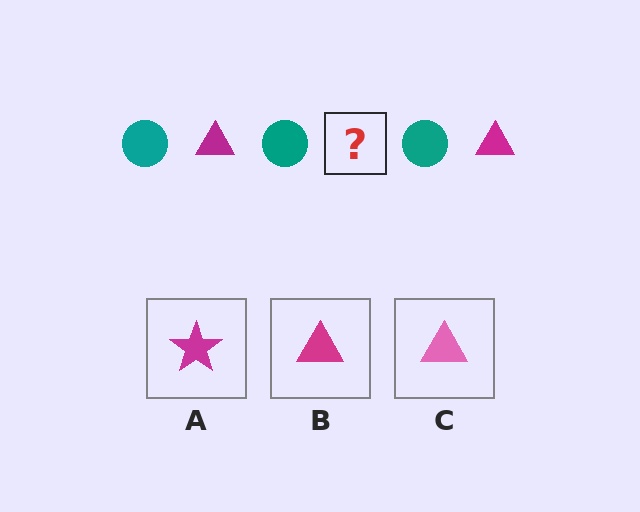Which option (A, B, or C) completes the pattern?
B.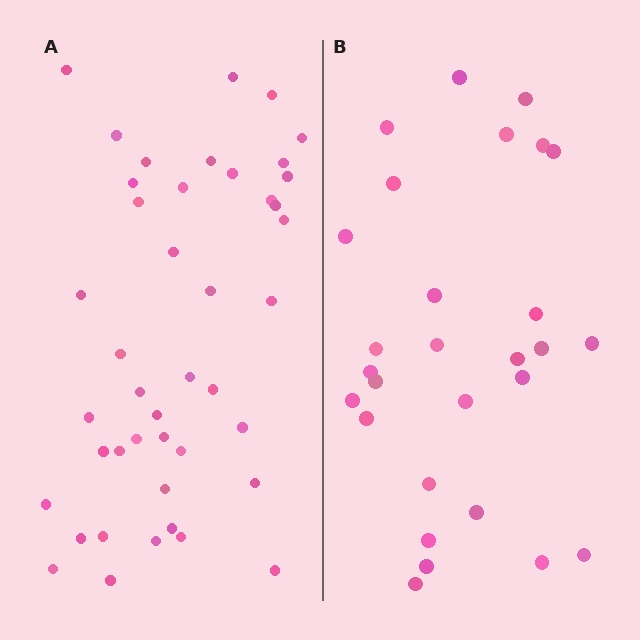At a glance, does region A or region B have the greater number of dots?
Region A (the left region) has more dots.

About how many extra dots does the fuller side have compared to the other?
Region A has approximately 15 more dots than region B.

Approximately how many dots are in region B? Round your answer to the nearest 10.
About 30 dots. (The exact count is 28, which rounds to 30.)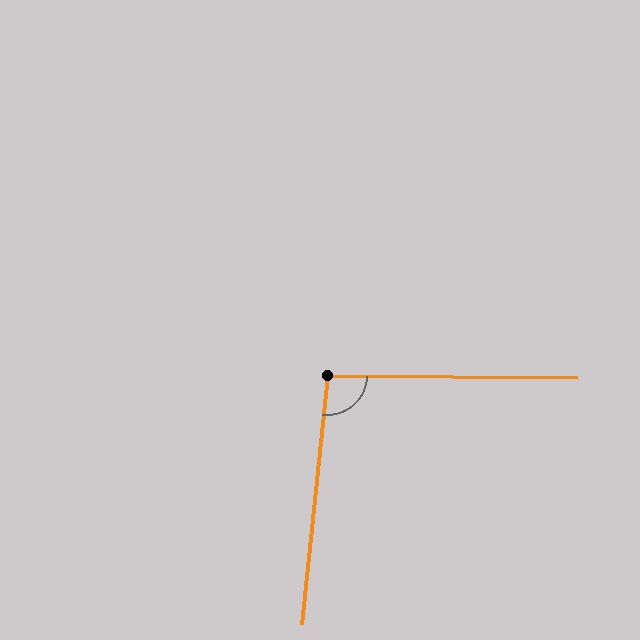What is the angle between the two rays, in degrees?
Approximately 95 degrees.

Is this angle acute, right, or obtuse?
It is obtuse.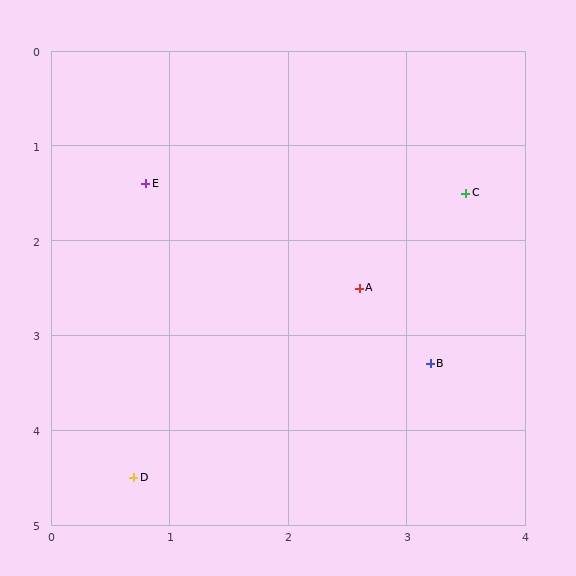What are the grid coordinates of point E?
Point E is at approximately (0.8, 1.4).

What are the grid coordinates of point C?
Point C is at approximately (3.5, 1.5).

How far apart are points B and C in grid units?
Points B and C are about 1.8 grid units apart.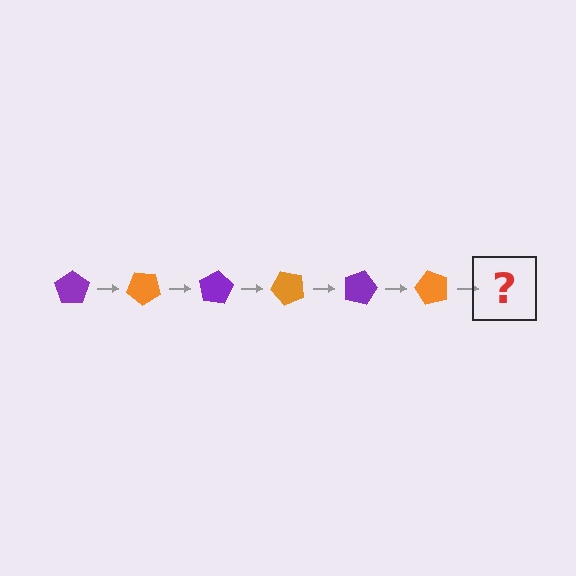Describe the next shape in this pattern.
It should be a purple pentagon, rotated 240 degrees from the start.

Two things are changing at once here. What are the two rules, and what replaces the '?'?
The two rules are that it rotates 40 degrees each step and the color cycles through purple and orange. The '?' should be a purple pentagon, rotated 240 degrees from the start.